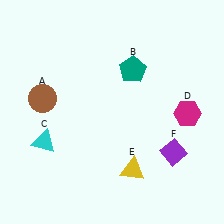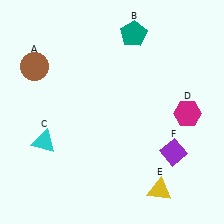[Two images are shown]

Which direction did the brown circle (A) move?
The brown circle (A) moved up.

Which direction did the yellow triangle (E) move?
The yellow triangle (E) moved right.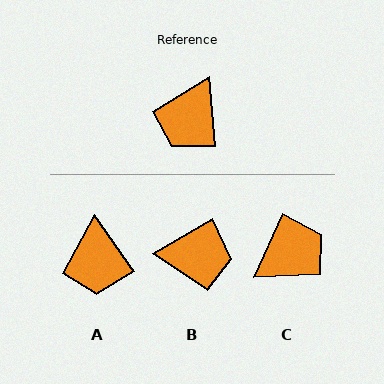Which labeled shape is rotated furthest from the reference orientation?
C, about 151 degrees away.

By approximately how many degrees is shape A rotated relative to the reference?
Approximately 30 degrees counter-clockwise.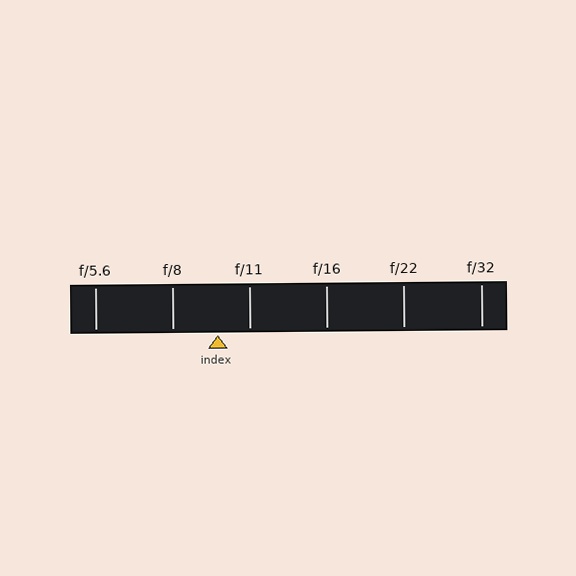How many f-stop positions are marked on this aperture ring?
There are 6 f-stop positions marked.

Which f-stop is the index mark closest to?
The index mark is closest to f/11.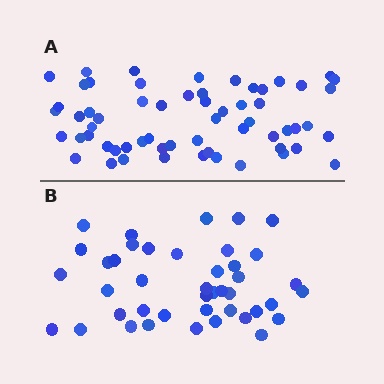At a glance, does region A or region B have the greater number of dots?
Region A (the top region) has more dots.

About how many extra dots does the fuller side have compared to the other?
Region A has approximately 20 more dots than region B.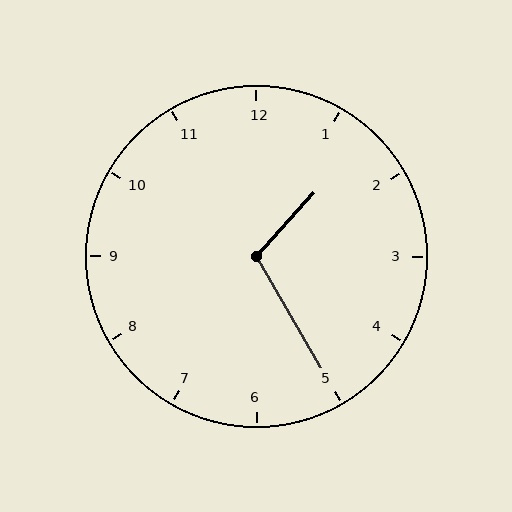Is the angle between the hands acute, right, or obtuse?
It is obtuse.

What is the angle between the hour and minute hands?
Approximately 108 degrees.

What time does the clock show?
1:25.